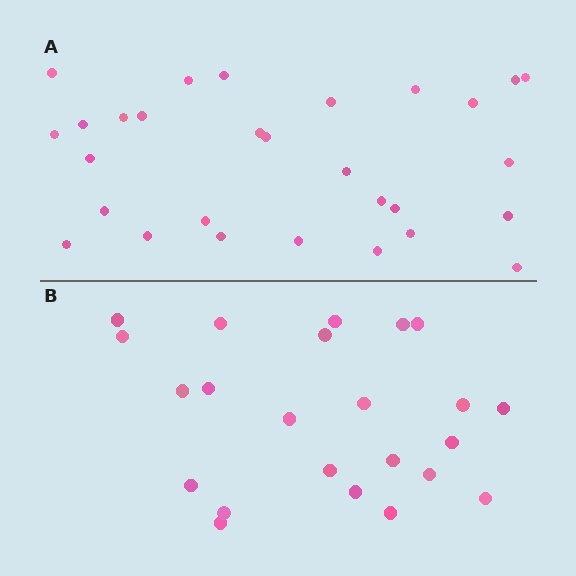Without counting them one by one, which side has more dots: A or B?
Region A (the top region) has more dots.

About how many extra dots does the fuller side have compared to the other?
Region A has about 6 more dots than region B.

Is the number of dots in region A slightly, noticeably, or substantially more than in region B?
Region A has noticeably more, but not dramatically so. The ratio is roughly 1.3 to 1.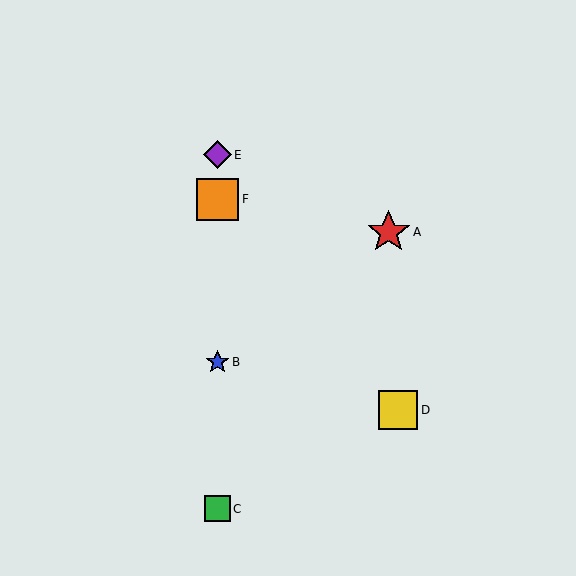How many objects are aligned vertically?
4 objects (B, C, E, F) are aligned vertically.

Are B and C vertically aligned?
Yes, both are at x≈217.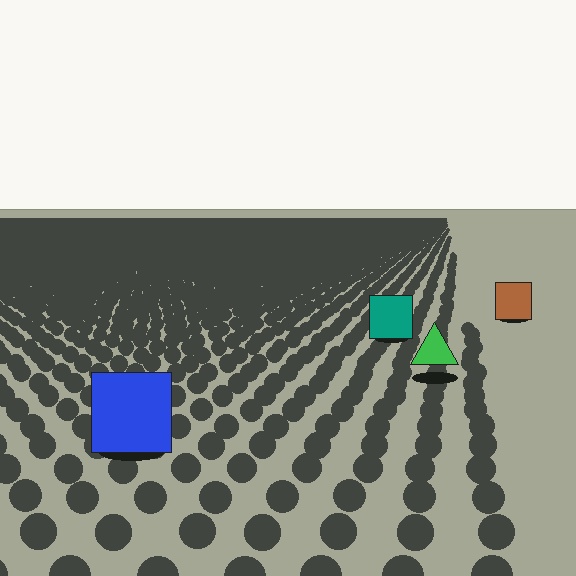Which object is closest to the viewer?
The blue square is closest. The texture marks near it are larger and more spread out.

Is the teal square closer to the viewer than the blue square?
No. The blue square is closer — you can tell from the texture gradient: the ground texture is coarser near it.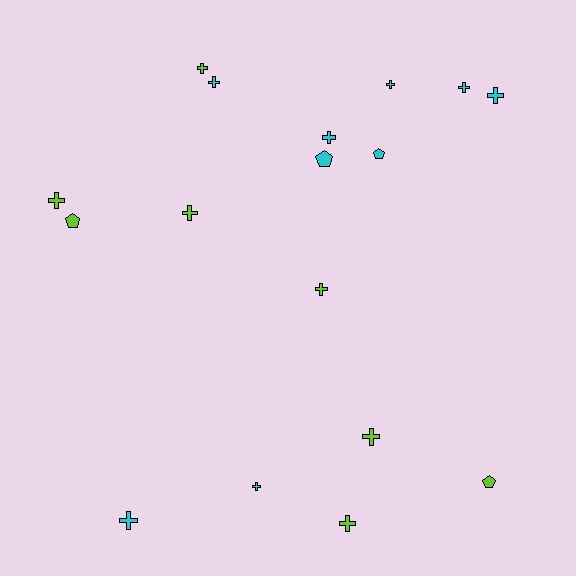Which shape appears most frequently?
Cross, with 13 objects.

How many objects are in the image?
There are 17 objects.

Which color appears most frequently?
Cyan, with 9 objects.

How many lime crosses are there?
There are 6 lime crosses.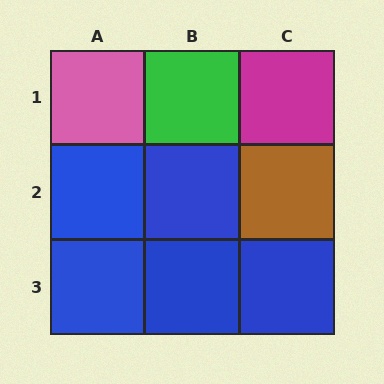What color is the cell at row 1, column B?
Green.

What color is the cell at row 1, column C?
Magenta.